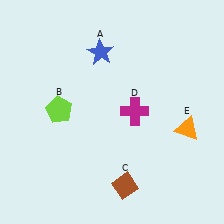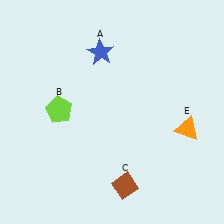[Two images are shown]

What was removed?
The magenta cross (D) was removed in Image 2.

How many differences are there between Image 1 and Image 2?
There is 1 difference between the two images.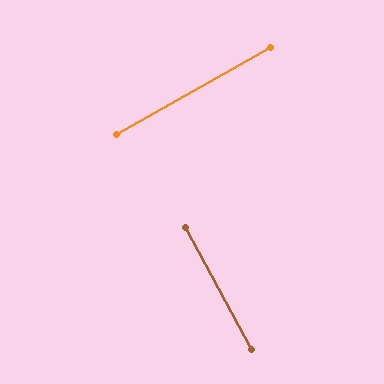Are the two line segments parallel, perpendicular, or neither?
Perpendicular — they meet at approximately 89°.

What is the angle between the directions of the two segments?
Approximately 89 degrees.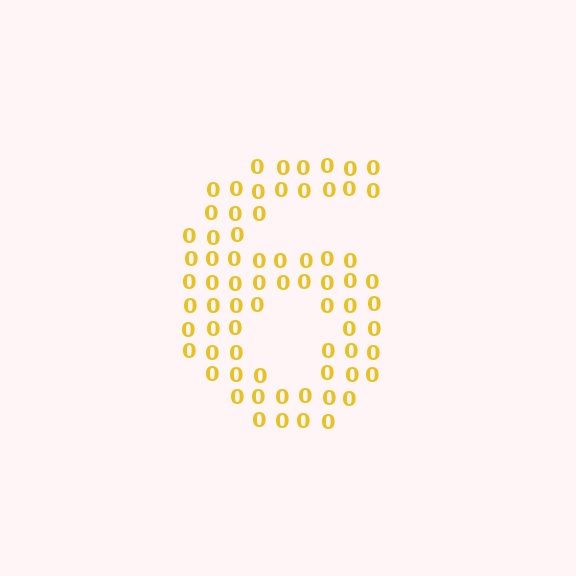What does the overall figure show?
The overall figure shows the digit 6.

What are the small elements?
The small elements are digit 0's.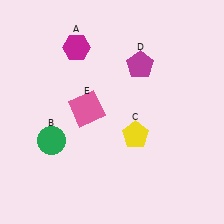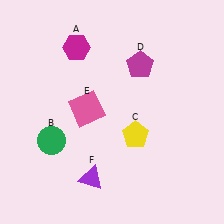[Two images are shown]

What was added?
A purple triangle (F) was added in Image 2.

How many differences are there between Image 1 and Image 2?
There is 1 difference between the two images.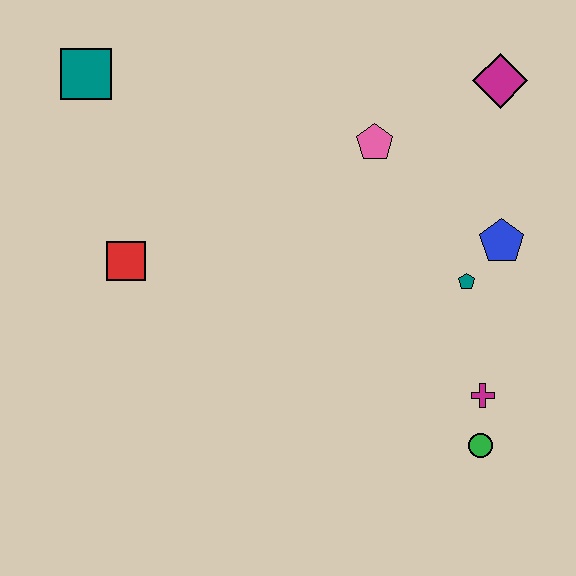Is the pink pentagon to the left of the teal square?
No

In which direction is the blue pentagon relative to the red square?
The blue pentagon is to the right of the red square.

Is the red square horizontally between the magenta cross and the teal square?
Yes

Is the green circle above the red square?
No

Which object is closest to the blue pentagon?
The teal pentagon is closest to the blue pentagon.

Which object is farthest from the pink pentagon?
The green circle is farthest from the pink pentagon.